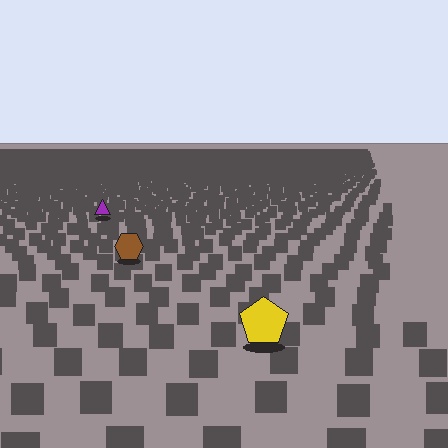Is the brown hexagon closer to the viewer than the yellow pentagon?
No. The yellow pentagon is closer — you can tell from the texture gradient: the ground texture is coarser near it.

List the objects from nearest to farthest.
From nearest to farthest: the yellow pentagon, the brown hexagon, the purple triangle.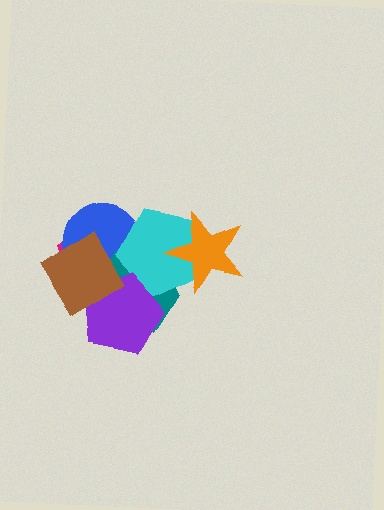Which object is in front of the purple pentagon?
The brown diamond is in front of the purple pentagon.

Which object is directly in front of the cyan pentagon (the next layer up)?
The orange star is directly in front of the cyan pentagon.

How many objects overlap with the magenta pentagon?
5 objects overlap with the magenta pentagon.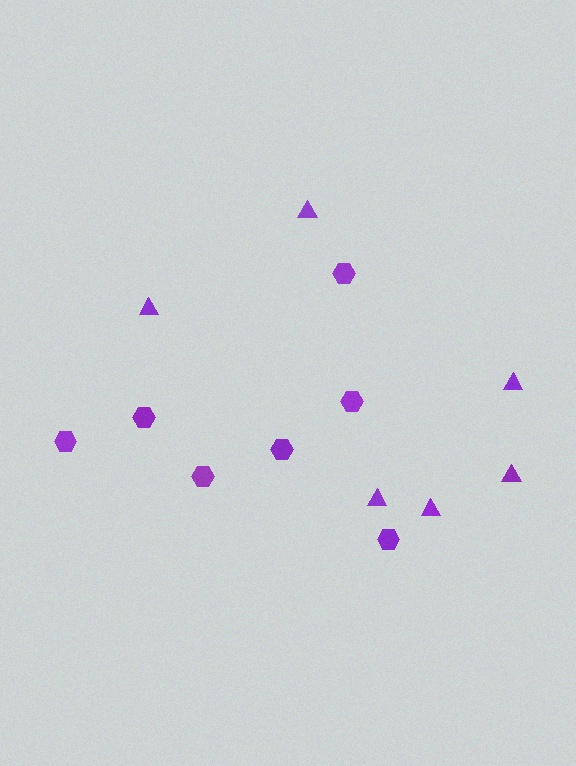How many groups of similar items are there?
There are 2 groups: one group of hexagons (7) and one group of triangles (6).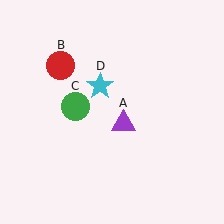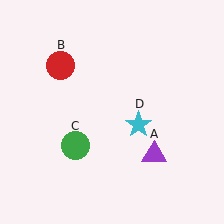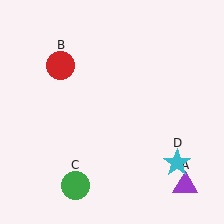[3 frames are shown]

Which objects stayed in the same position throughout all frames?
Red circle (object B) remained stationary.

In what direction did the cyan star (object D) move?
The cyan star (object D) moved down and to the right.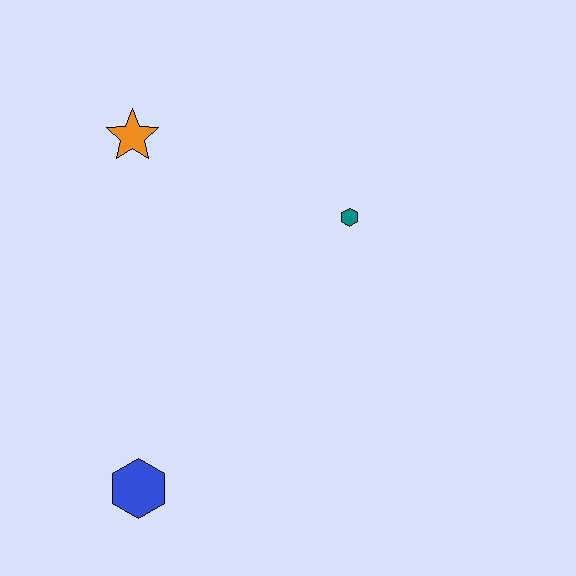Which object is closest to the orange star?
The teal hexagon is closest to the orange star.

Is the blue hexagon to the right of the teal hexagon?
No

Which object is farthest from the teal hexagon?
The blue hexagon is farthest from the teal hexagon.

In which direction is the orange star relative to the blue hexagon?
The orange star is above the blue hexagon.